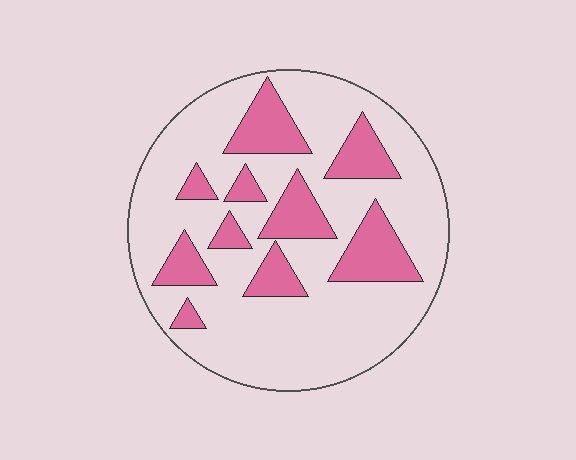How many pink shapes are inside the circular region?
10.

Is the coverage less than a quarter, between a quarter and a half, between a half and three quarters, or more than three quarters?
Between a quarter and a half.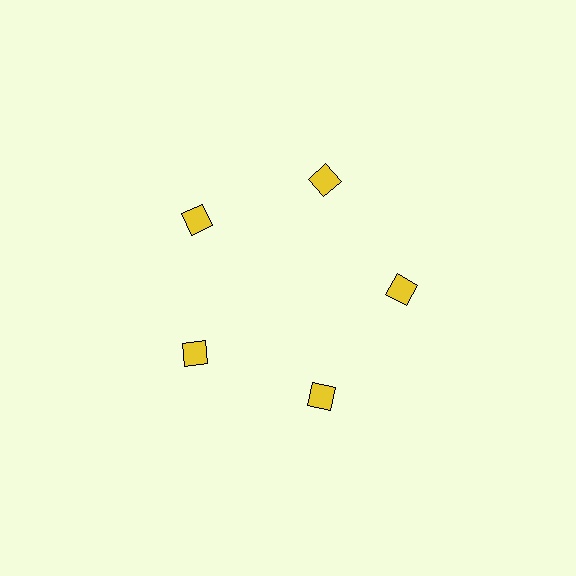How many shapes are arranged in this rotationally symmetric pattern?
There are 5 shapes, arranged in 5 groups of 1.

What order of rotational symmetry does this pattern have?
This pattern has 5-fold rotational symmetry.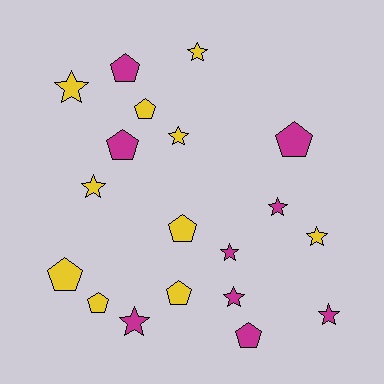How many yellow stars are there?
There are 5 yellow stars.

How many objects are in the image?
There are 19 objects.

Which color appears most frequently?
Yellow, with 10 objects.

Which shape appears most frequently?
Star, with 10 objects.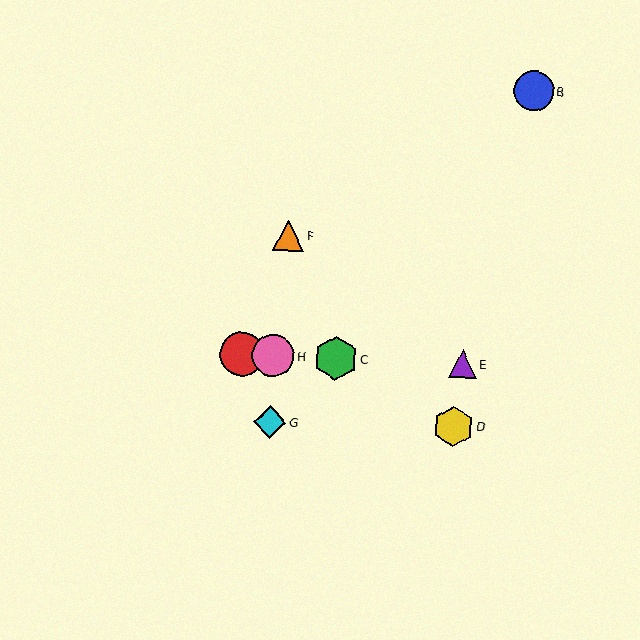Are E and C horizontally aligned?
Yes, both are at y≈364.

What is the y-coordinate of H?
Object H is at y≈356.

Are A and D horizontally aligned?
No, A is at y≈354 and D is at y≈427.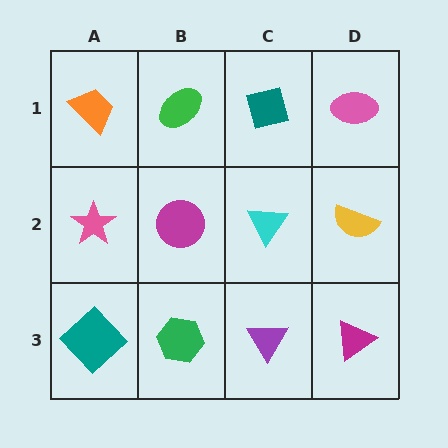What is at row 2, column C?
A cyan triangle.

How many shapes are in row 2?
4 shapes.